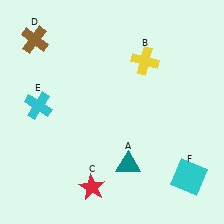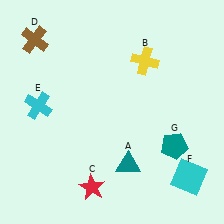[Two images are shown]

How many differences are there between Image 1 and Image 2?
There is 1 difference between the two images.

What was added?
A teal pentagon (G) was added in Image 2.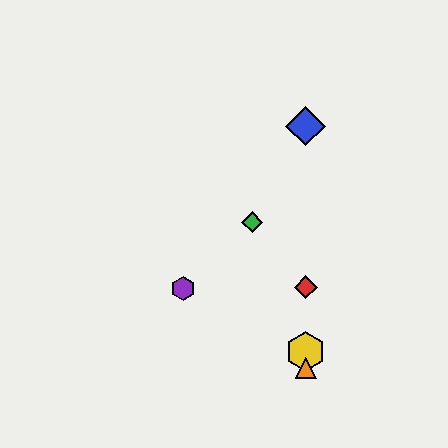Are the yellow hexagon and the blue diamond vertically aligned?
Yes, both are at x≈306.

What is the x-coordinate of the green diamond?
The green diamond is at x≈252.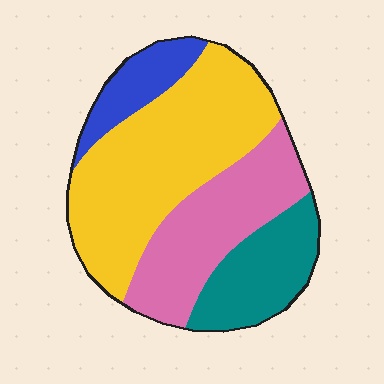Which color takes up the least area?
Blue, at roughly 10%.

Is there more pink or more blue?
Pink.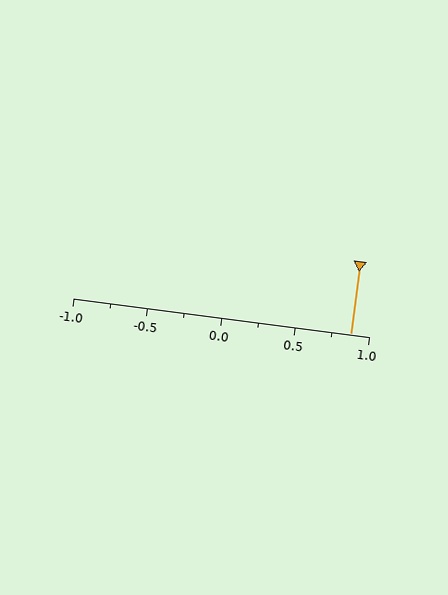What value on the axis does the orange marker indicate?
The marker indicates approximately 0.88.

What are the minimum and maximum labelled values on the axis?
The axis runs from -1.0 to 1.0.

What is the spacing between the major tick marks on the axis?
The major ticks are spaced 0.5 apart.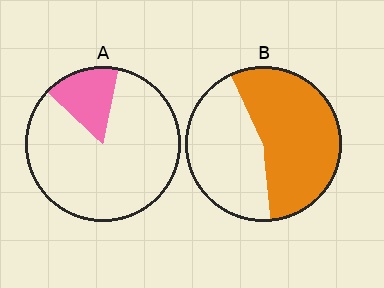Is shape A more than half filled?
No.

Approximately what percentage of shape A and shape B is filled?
A is approximately 15% and B is approximately 55%.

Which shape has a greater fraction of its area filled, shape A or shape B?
Shape B.